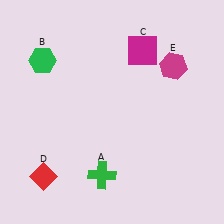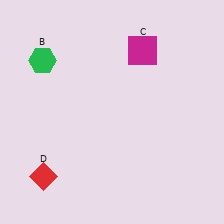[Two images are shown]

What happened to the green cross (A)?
The green cross (A) was removed in Image 2. It was in the bottom-left area of Image 1.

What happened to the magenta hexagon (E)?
The magenta hexagon (E) was removed in Image 2. It was in the top-right area of Image 1.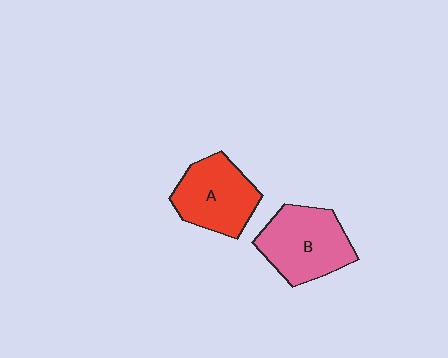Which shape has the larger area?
Shape B (pink).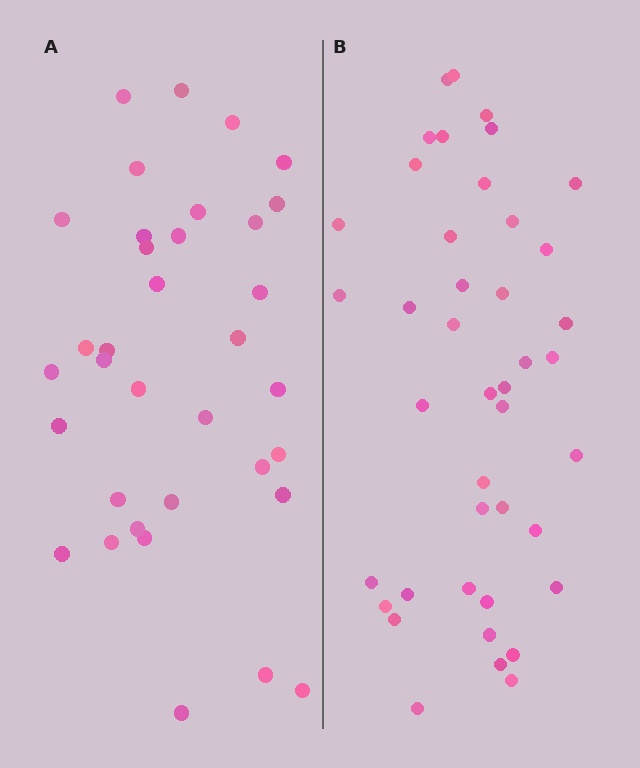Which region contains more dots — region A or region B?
Region B (the right region) has more dots.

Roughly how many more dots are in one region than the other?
Region B has roughly 8 or so more dots than region A.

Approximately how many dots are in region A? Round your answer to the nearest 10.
About 40 dots. (The exact count is 35, which rounds to 40.)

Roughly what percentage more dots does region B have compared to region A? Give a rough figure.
About 20% more.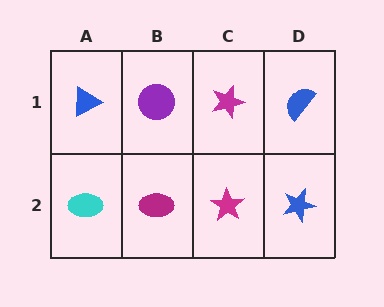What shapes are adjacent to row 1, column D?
A blue star (row 2, column D), a magenta star (row 1, column C).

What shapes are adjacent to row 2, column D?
A blue semicircle (row 1, column D), a magenta star (row 2, column C).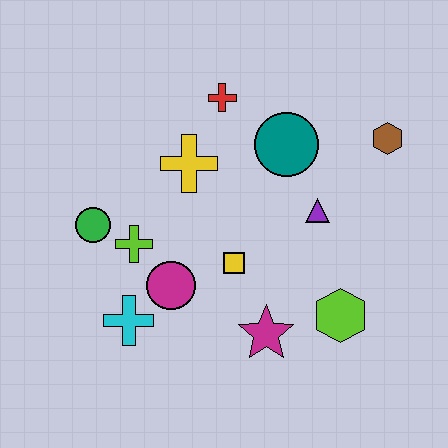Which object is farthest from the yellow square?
The brown hexagon is farthest from the yellow square.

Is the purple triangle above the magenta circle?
Yes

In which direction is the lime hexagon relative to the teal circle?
The lime hexagon is below the teal circle.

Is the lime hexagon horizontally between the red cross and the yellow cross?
No